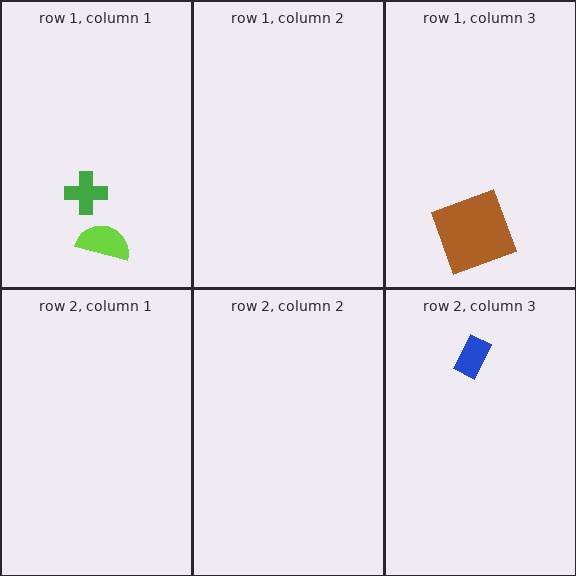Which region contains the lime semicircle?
The row 1, column 1 region.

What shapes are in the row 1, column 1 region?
The lime semicircle, the green cross.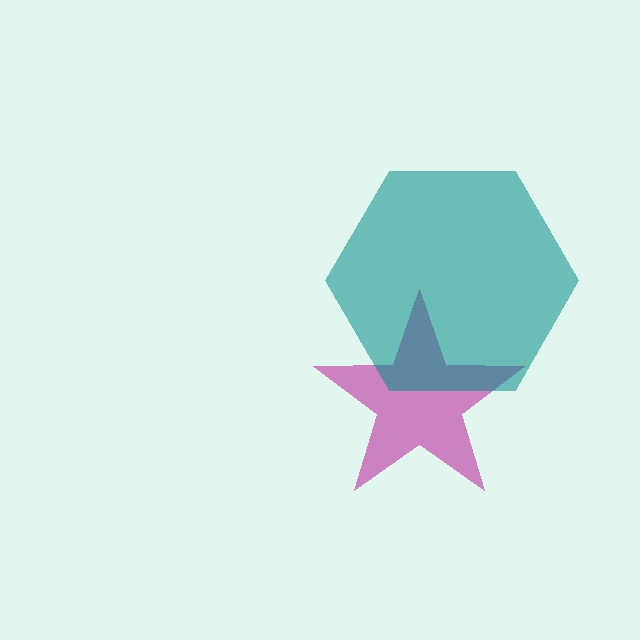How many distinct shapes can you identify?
There are 2 distinct shapes: a magenta star, a teal hexagon.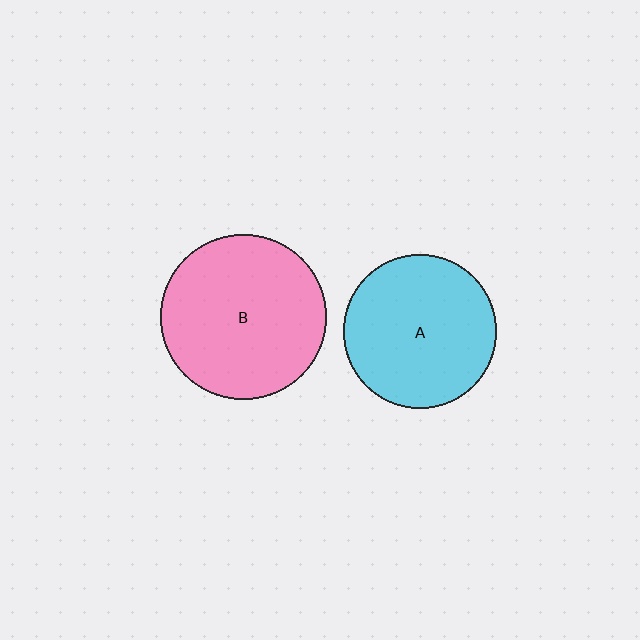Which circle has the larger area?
Circle B (pink).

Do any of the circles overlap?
No, none of the circles overlap.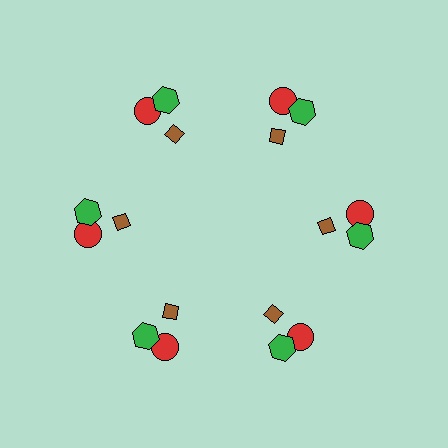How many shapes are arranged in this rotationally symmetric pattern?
There are 18 shapes, arranged in 6 groups of 3.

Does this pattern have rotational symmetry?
Yes, this pattern has 6-fold rotational symmetry. It looks the same after rotating 60 degrees around the center.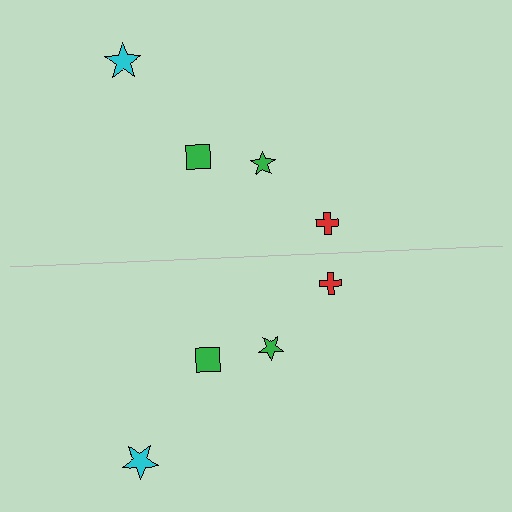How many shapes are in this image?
There are 8 shapes in this image.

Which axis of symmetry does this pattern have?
The pattern has a horizontal axis of symmetry running through the center of the image.